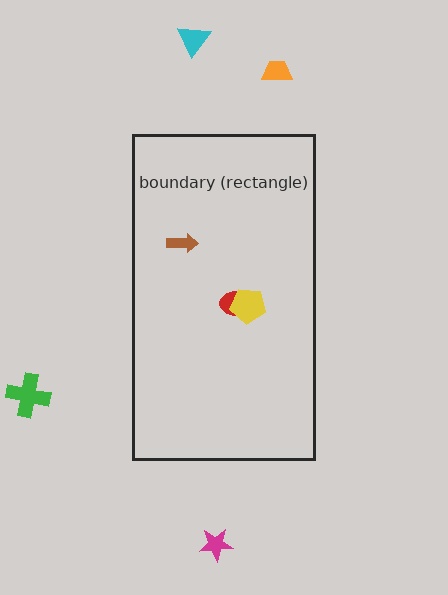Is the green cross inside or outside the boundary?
Outside.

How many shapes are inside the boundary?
3 inside, 4 outside.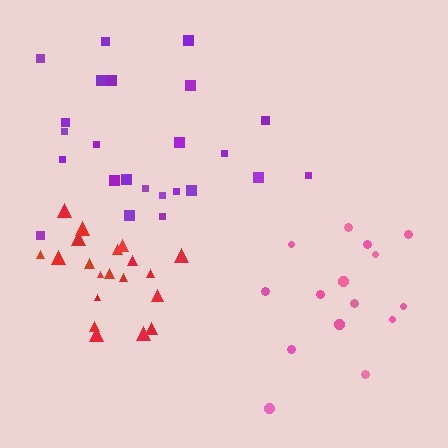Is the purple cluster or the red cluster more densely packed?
Red.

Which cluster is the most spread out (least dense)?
Pink.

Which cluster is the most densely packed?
Red.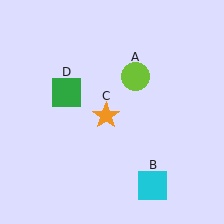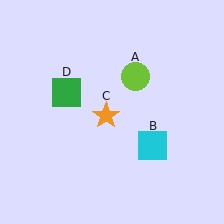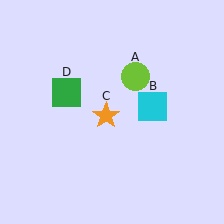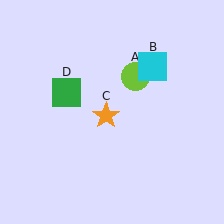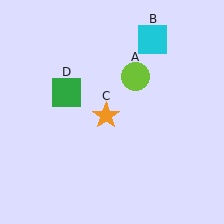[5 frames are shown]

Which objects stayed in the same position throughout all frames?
Lime circle (object A) and orange star (object C) and green square (object D) remained stationary.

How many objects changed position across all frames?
1 object changed position: cyan square (object B).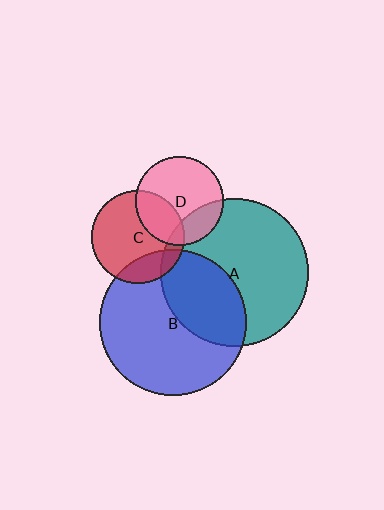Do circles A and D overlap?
Yes.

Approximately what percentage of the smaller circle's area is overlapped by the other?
Approximately 25%.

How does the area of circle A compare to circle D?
Approximately 2.8 times.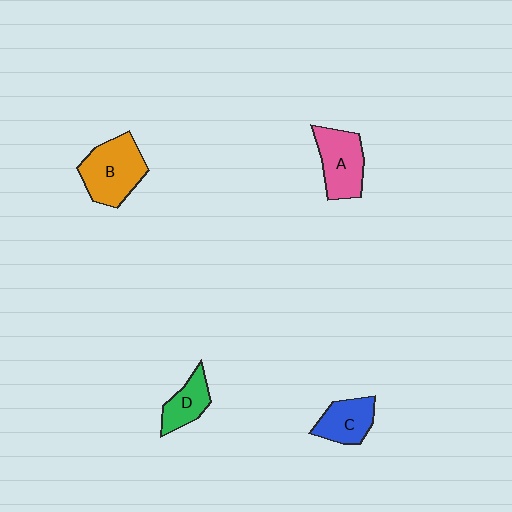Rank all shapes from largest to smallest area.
From largest to smallest: B (orange), A (pink), C (blue), D (green).